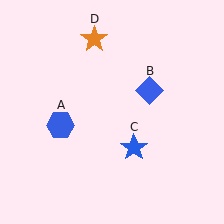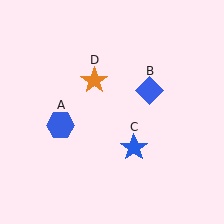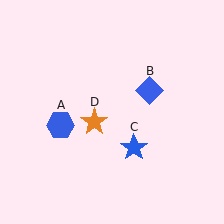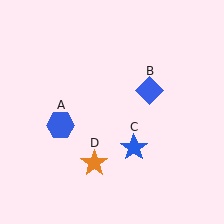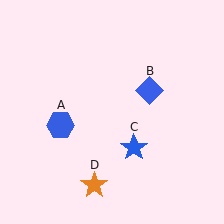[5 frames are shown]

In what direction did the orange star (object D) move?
The orange star (object D) moved down.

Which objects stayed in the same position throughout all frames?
Blue hexagon (object A) and blue diamond (object B) and blue star (object C) remained stationary.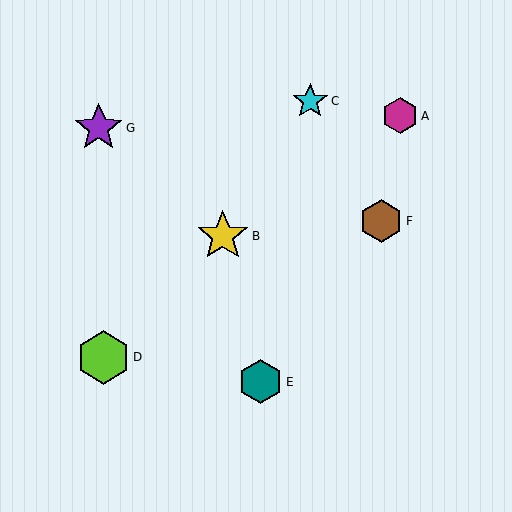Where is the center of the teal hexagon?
The center of the teal hexagon is at (260, 382).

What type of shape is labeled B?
Shape B is a yellow star.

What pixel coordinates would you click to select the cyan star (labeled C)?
Click at (310, 101) to select the cyan star C.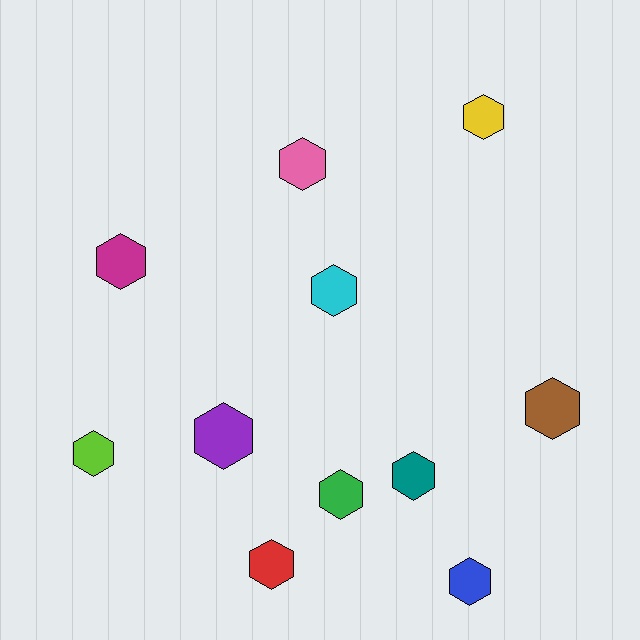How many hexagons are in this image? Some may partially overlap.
There are 11 hexagons.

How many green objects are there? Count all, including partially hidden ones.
There is 1 green object.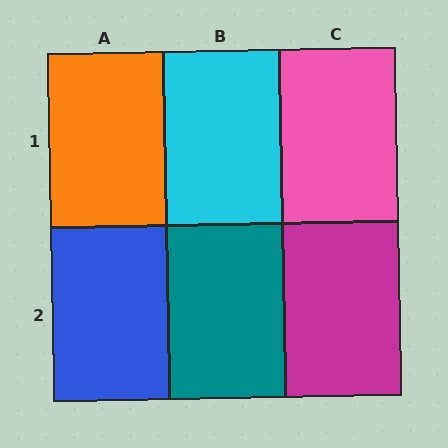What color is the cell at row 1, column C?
Pink.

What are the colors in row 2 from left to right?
Blue, teal, magenta.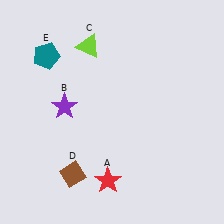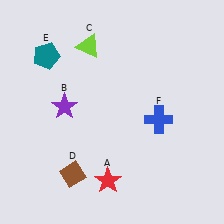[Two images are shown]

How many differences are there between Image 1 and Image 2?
There is 1 difference between the two images.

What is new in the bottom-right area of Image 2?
A blue cross (F) was added in the bottom-right area of Image 2.